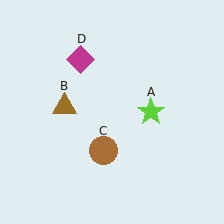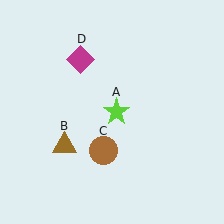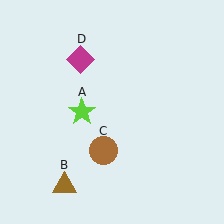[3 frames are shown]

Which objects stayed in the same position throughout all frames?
Brown circle (object C) and magenta diamond (object D) remained stationary.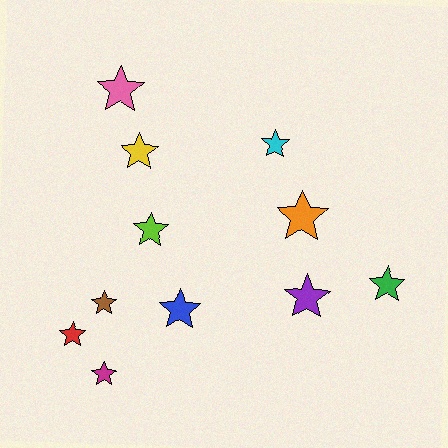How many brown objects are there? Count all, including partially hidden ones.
There is 1 brown object.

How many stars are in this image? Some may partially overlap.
There are 11 stars.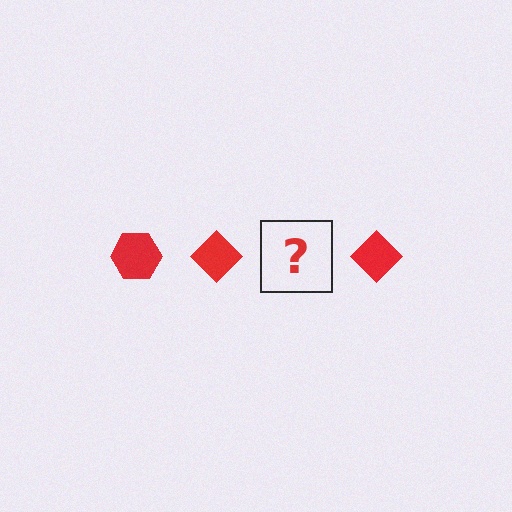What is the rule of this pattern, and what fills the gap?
The rule is that the pattern cycles through hexagon, diamond shapes in red. The gap should be filled with a red hexagon.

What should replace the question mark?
The question mark should be replaced with a red hexagon.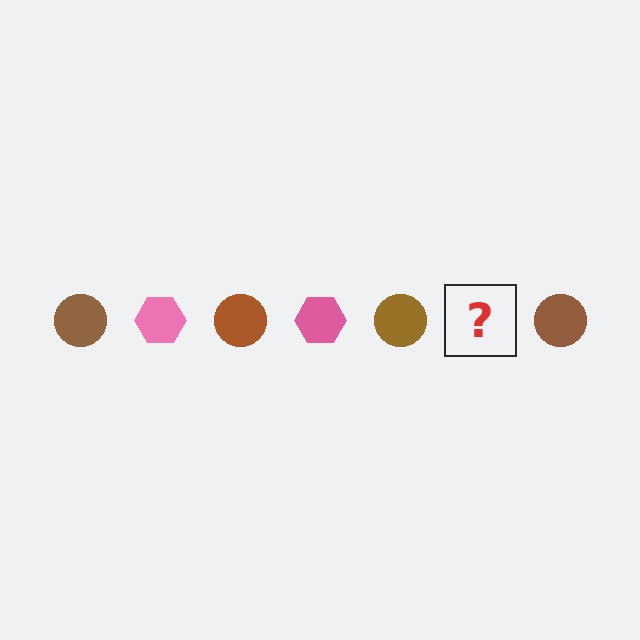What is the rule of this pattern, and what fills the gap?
The rule is that the pattern alternates between brown circle and pink hexagon. The gap should be filled with a pink hexagon.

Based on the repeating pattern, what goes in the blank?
The blank should be a pink hexagon.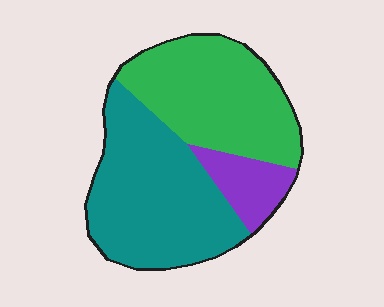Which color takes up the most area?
Teal, at roughly 50%.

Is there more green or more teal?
Teal.